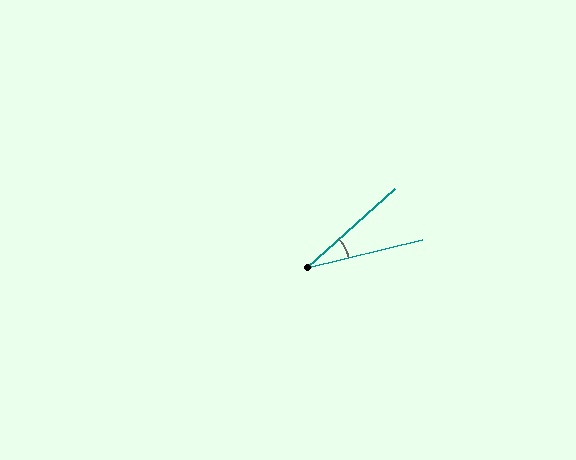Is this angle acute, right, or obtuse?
It is acute.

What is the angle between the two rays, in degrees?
Approximately 28 degrees.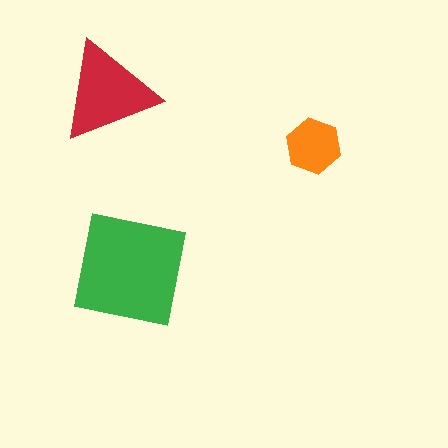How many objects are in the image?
There are 3 objects in the image.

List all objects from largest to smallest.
The green square, the red triangle, the orange hexagon.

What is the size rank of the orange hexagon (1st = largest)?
3rd.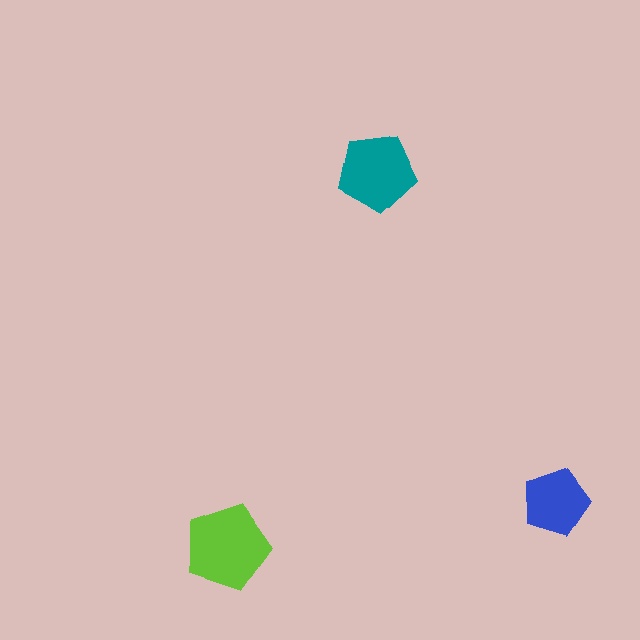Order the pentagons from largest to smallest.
the lime one, the teal one, the blue one.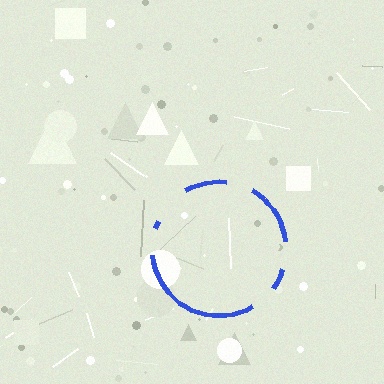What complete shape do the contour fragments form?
The contour fragments form a circle.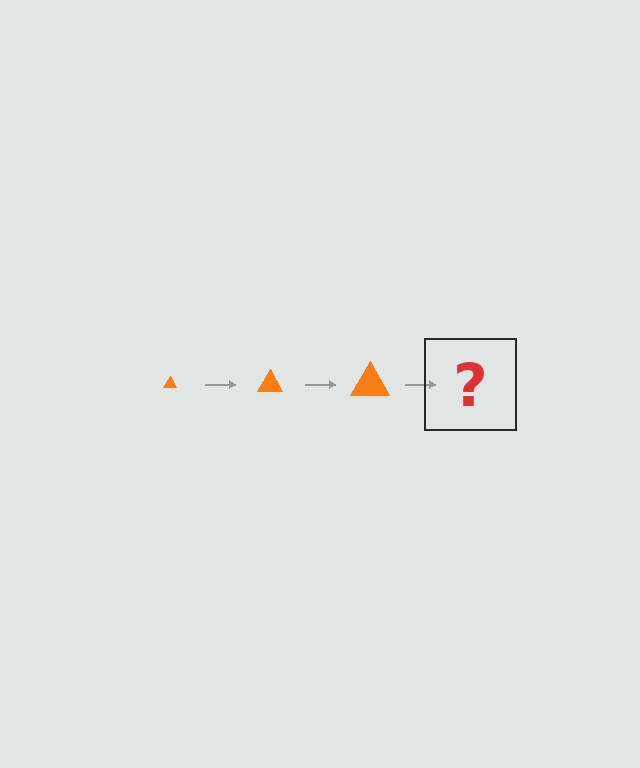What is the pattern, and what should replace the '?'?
The pattern is that the triangle gets progressively larger each step. The '?' should be an orange triangle, larger than the previous one.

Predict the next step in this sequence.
The next step is an orange triangle, larger than the previous one.